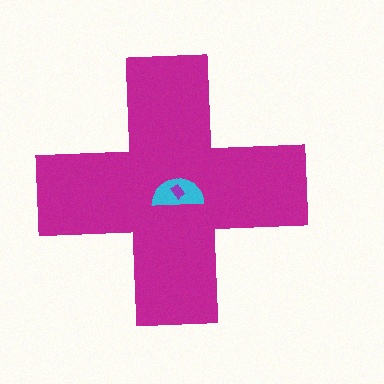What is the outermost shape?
The magenta cross.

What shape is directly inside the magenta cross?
The cyan semicircle.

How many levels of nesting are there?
3.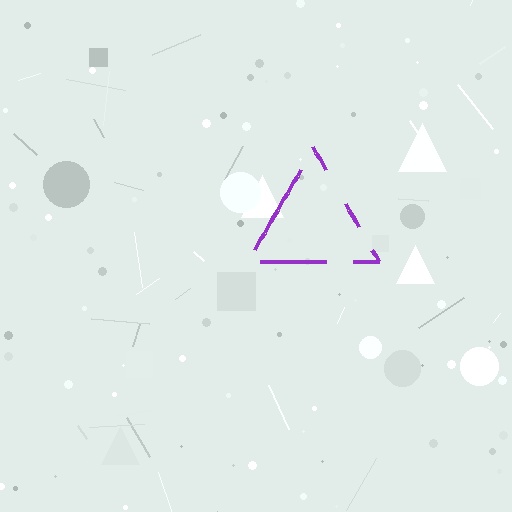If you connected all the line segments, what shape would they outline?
They would outline a triangle.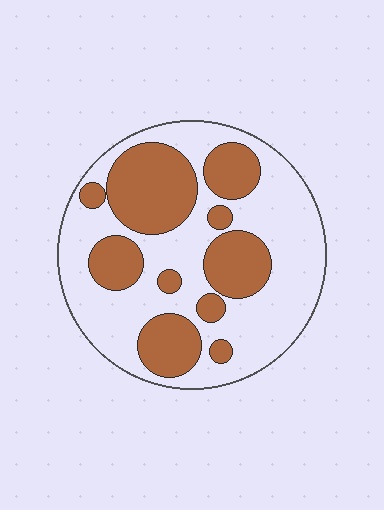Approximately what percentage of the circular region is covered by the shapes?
Approximately 40%.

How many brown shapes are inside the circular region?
10.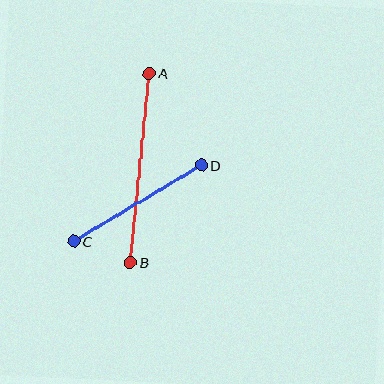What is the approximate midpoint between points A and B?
The midpoint is at approximately (140, 168) pixels.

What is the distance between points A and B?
The distance is approximately 190 pixels.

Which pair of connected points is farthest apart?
Points A and B are farthest apart.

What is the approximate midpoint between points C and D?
The midpoint is at approximately (138, 203) pixels.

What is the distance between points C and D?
The distance is approximately 149 pixels.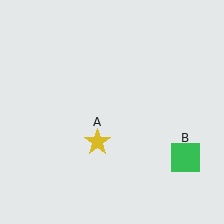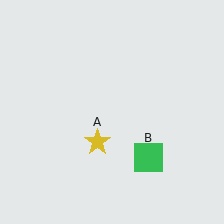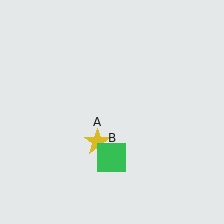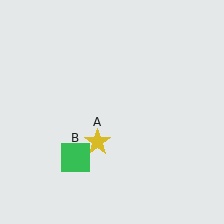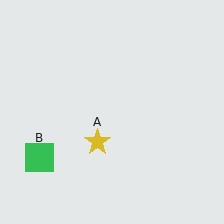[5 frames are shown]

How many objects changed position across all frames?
1 object changed position: green square (object B).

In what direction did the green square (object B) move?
The green square (object B) moved left.